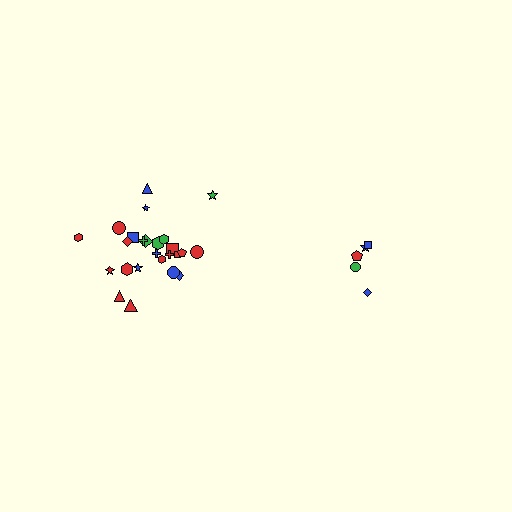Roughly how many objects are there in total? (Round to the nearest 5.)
Roughly 30 objects in total.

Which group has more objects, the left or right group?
The left group.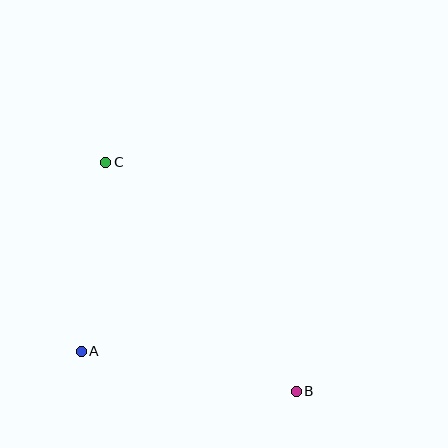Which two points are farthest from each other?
Points B and C are farthest from each other.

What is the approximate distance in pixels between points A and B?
The distance between A and B is approximately 219 pixels.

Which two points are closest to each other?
Points A and C are closest to each other.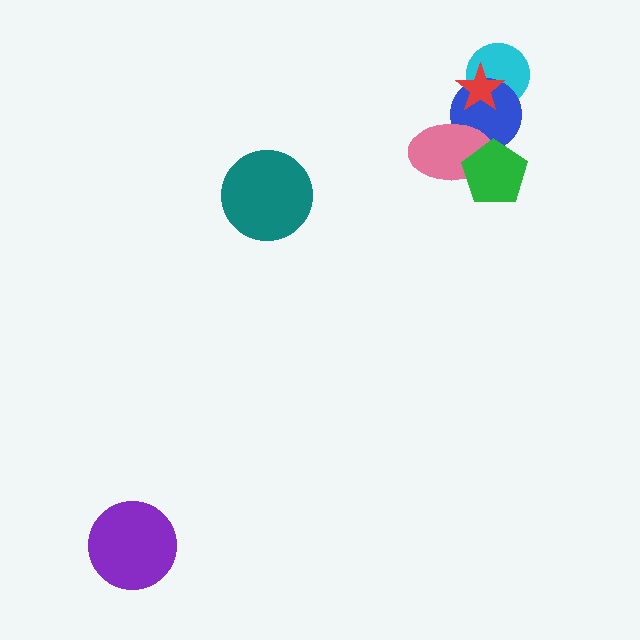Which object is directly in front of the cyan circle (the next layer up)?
The blue circle is directly in front of the cyan circle.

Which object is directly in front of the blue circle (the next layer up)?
The pink ellipse is directly in front of the blue circle.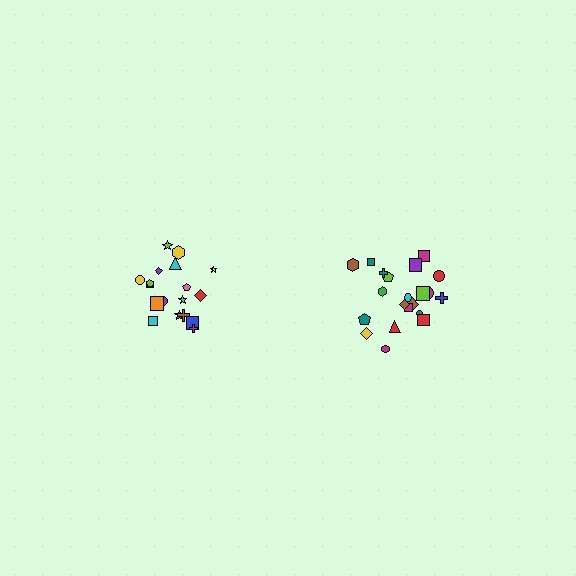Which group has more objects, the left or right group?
The right group.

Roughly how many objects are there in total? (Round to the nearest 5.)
Roughly 40 objects in total.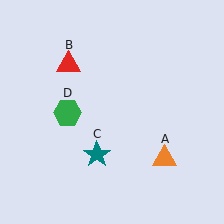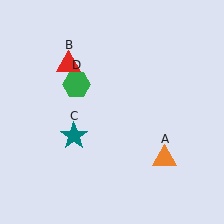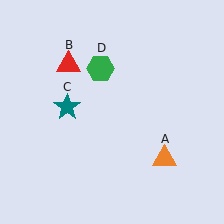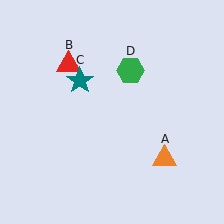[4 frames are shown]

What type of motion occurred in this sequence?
The teal star (object C), green hexagon (object D) rotated clockwise around the center of the scene.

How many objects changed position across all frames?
2 objects changed position: teal star (object C), green hexagon (object D).